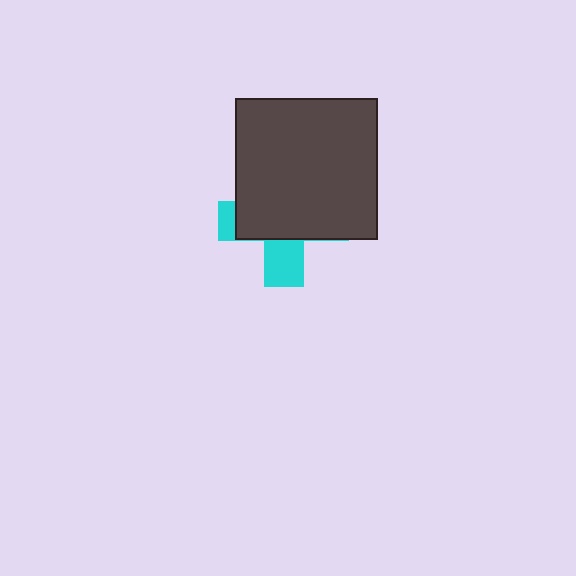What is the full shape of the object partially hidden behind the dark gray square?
The partially hidden object is a cyan cross.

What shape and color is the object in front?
The object in front is a dark gray square.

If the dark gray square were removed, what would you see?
You would see the complete cyan cross.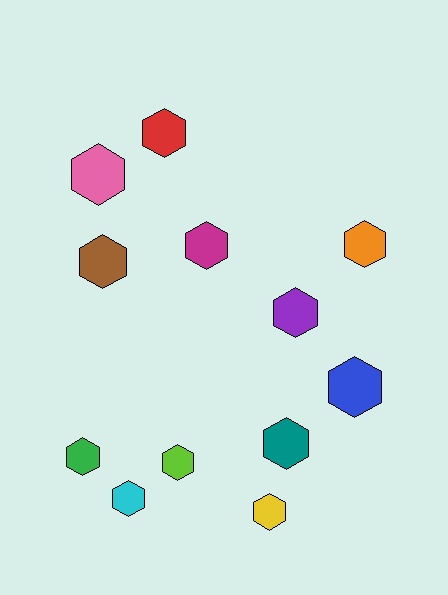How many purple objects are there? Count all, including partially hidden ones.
There is 1 purple object.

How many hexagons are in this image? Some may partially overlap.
There are 12 hexagons.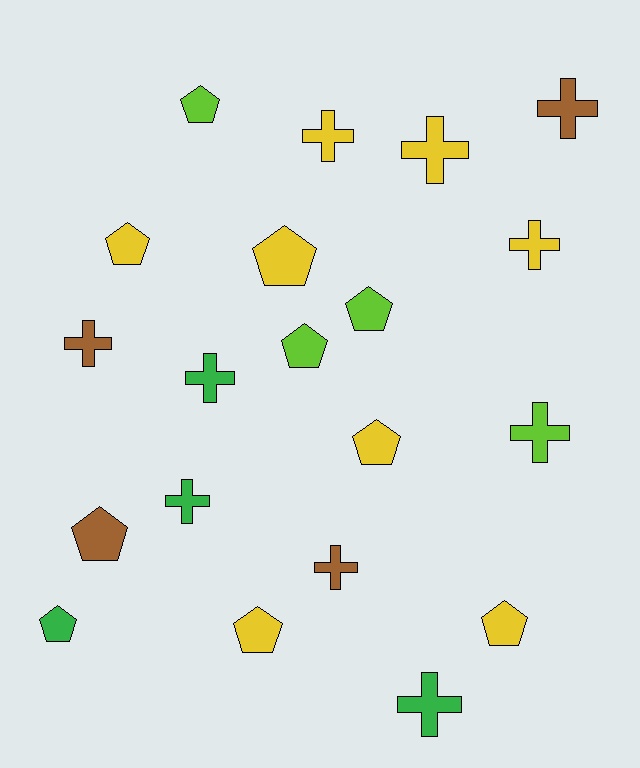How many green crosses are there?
There are 3 green crosses.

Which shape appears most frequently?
Cross, with 10 objects.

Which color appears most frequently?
Yellow, with 8 objects.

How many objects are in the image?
There are 20 objects.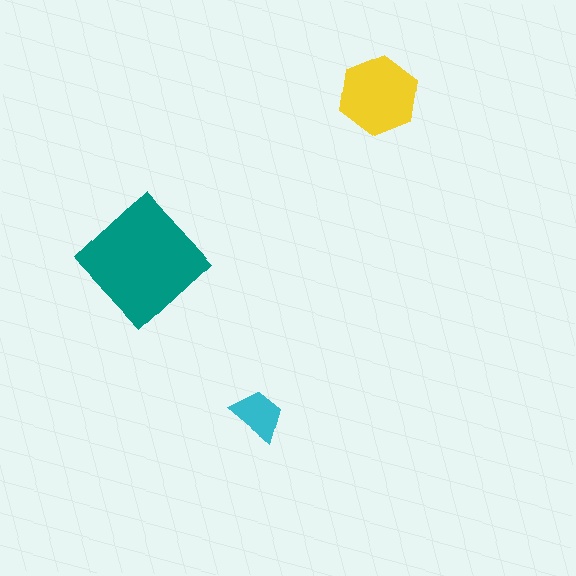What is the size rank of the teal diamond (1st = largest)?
1st.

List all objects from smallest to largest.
The cyan trapezoid, the yellow hexagon, the teal diamond.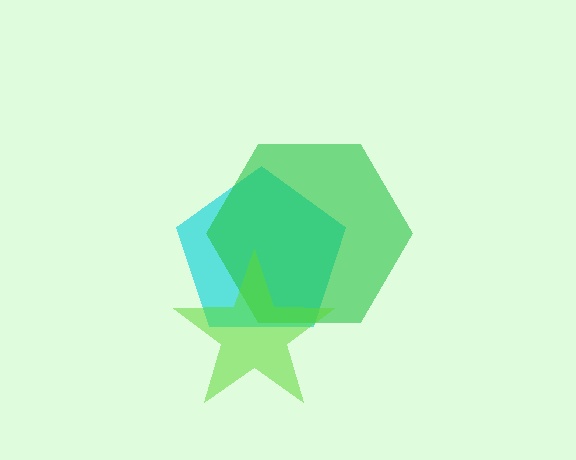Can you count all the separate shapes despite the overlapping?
Yes, there are 3 separate shapes.